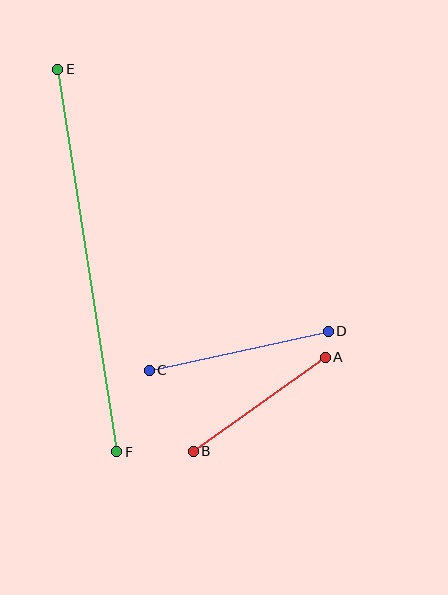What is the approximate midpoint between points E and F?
The midpoint is at approximately (87, 261) pixels.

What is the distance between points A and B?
The distance is approximately 162 pixels.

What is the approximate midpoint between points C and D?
The midpoint is at approximately (239, 351) pixels.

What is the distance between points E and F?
The distance is approximately 388 pixels.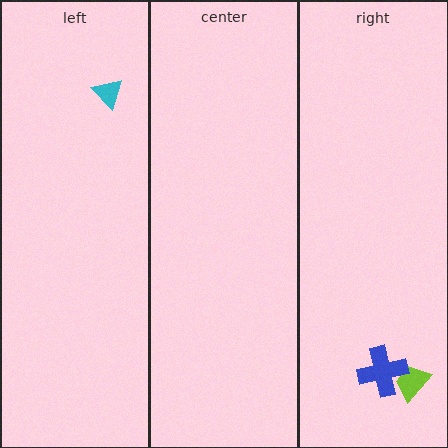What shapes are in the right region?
The lime trapezoid, the blue cross.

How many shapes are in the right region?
2.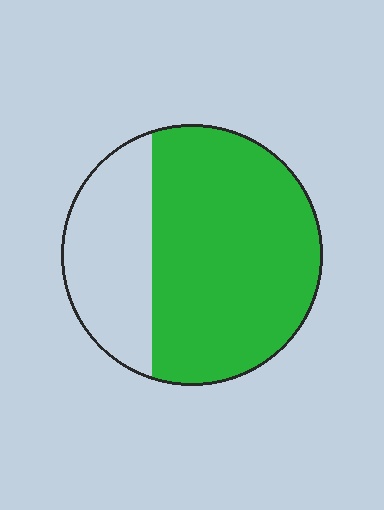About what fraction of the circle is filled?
About two thirds (2/3).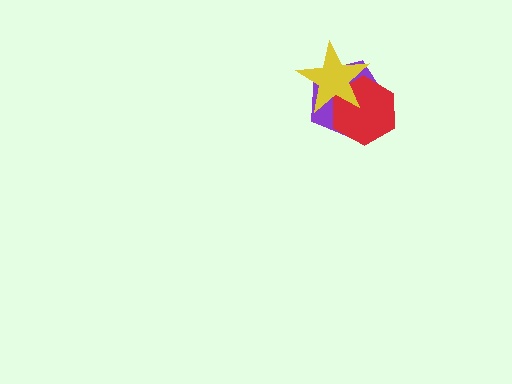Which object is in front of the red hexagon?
The yellow star is in front of the red hexagon.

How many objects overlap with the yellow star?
2 objects overlap with the yellow star.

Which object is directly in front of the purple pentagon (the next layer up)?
The red hexagon is directly in front of the purple pentagon.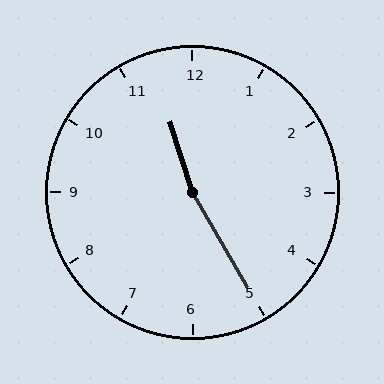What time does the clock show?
11:25.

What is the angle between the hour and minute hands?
Approximately 168 degrees.